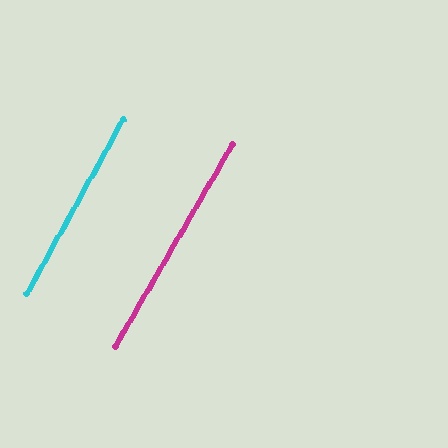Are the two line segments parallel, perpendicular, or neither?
Parallel — their directions differ by only 1.3°.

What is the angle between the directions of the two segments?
Approximately 1 degree.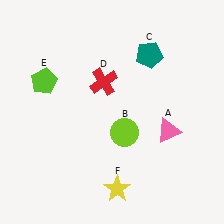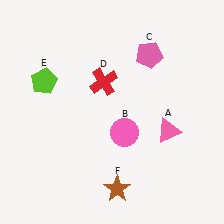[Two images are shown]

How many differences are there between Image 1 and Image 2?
There are 3 differences between the two images.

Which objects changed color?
B changed from lime to pink. C changed from teal to pink. F changed from yellow to brown.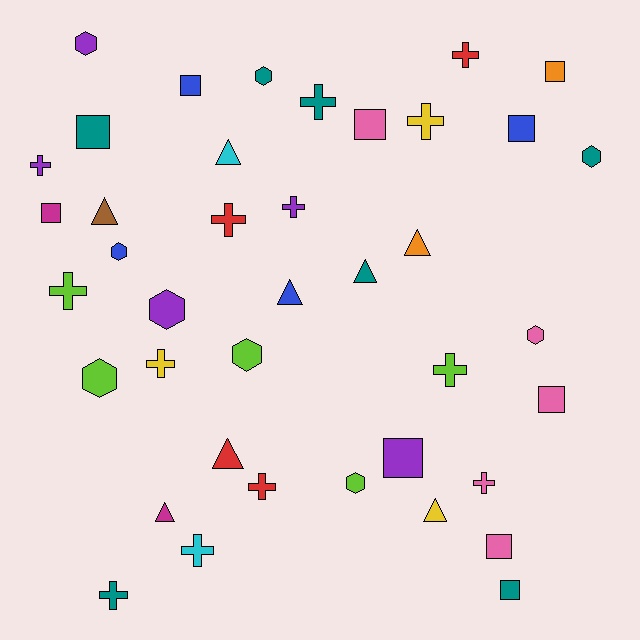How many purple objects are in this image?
There are 5 purple objects.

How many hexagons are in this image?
There are 9 hexagons.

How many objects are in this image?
There are 40 objects.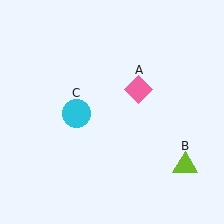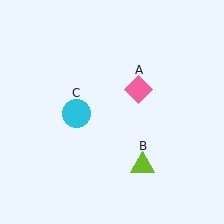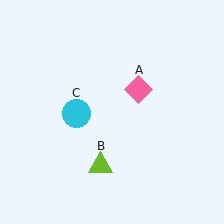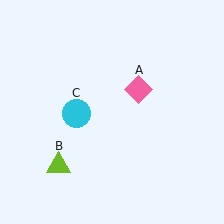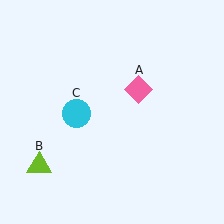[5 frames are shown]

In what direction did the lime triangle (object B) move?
The lime triangle (object B) moved left.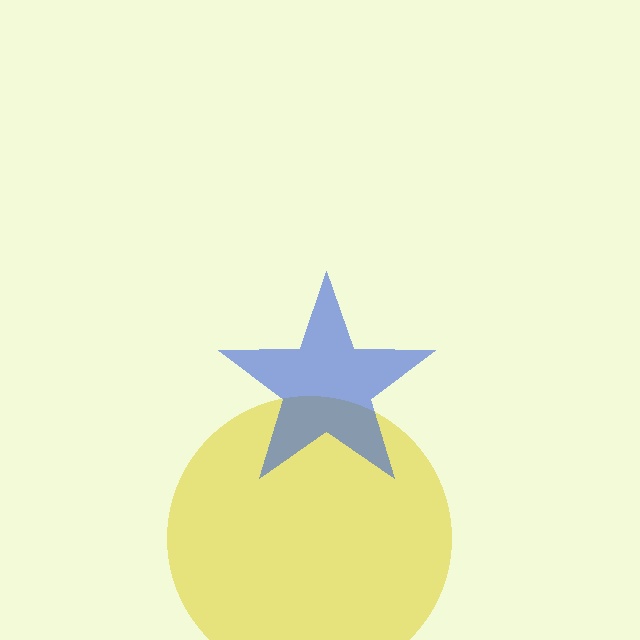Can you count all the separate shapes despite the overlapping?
Yes, there are 2 separate shapes.